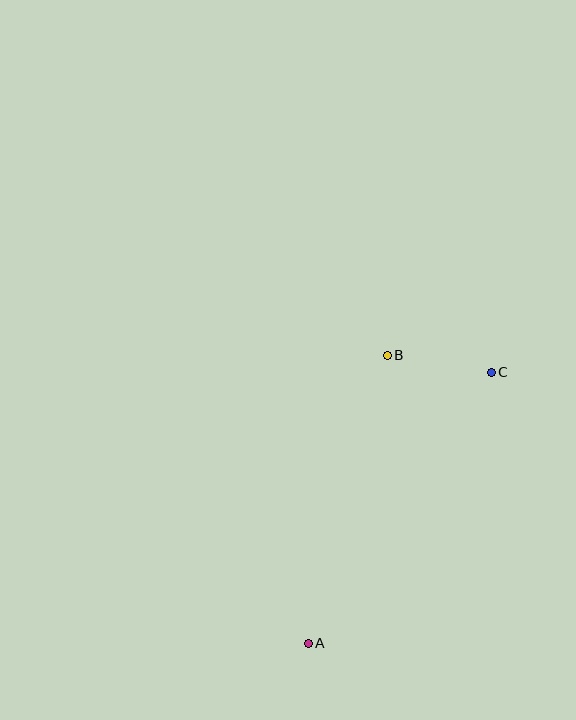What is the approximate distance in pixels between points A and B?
The distance between A and B is approximately 299 pixels.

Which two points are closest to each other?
Points B and C are closest to each other.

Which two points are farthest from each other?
Points A and C are farthest from each other.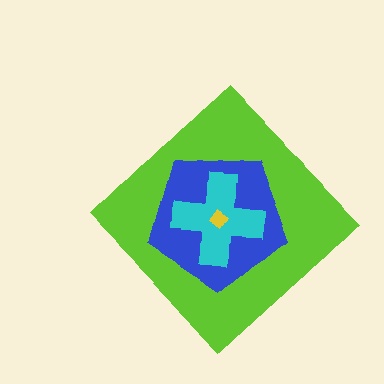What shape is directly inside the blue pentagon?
The cyan cross.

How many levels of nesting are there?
4.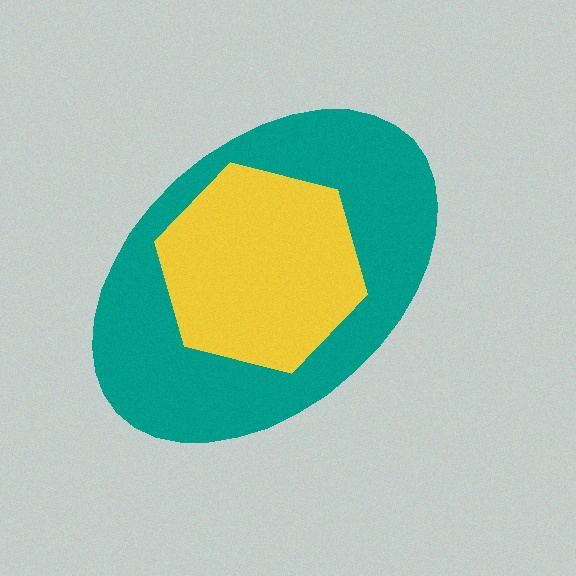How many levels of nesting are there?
2.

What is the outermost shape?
The teal ellipse.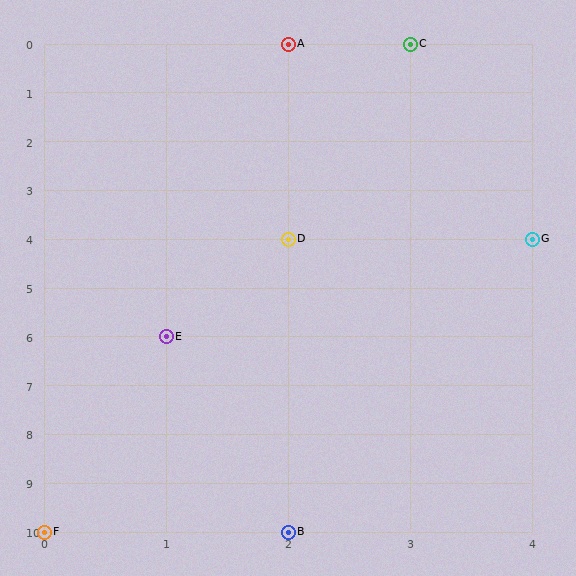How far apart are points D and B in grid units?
Points D and B are 6 rows apart.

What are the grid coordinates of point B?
Point B is at grid coordinates (2, 10).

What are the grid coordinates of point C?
Point C is at grid coordinates (3, 0).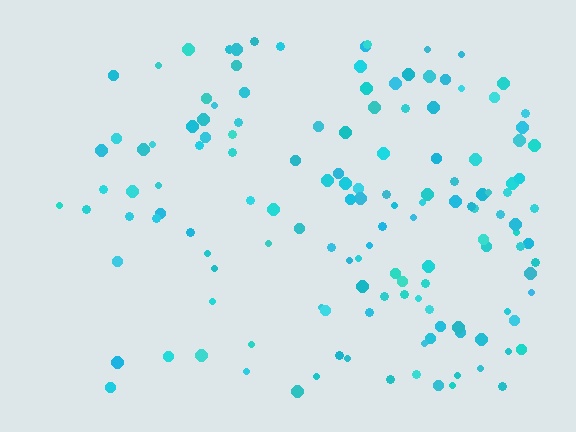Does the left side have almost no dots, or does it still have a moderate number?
Still a moderate number, just noticeably fewer than the right.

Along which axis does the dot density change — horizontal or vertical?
Horizontal.